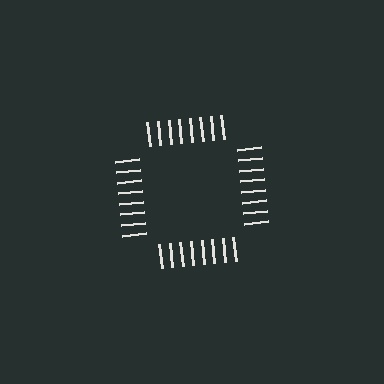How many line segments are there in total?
32 — 8 along each of the 4 edges.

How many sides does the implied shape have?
4 sides — the line-ends trace a square.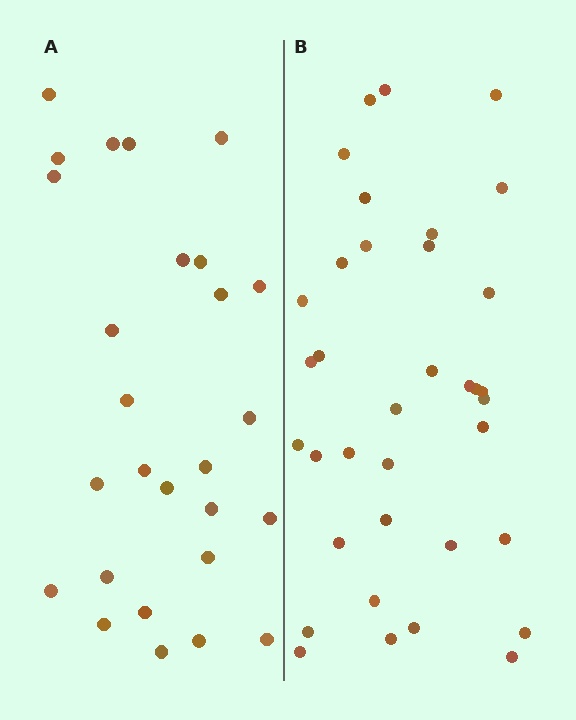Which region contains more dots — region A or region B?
Region B (the right region) has more dots.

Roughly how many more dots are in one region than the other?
Region B has roughly 8 or so more dots than region A.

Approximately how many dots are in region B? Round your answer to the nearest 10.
About 40 dots. (The exact count is 36, which rounds to 40.)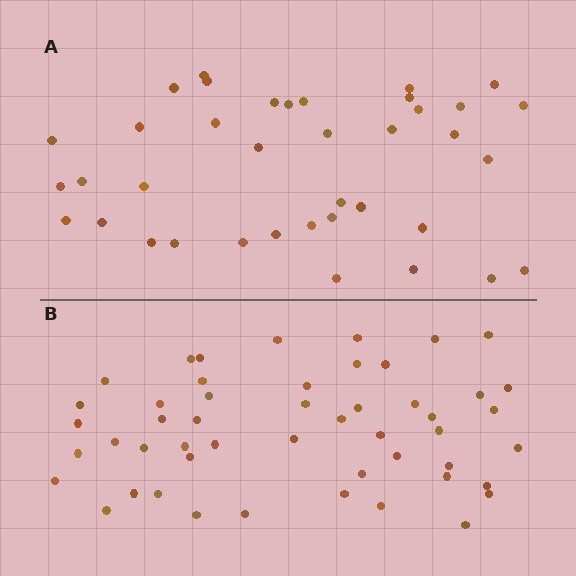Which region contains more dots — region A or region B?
Region B (the bottom region) has more dots.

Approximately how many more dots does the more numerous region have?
Region B has roughly 12 or so more dots than region A.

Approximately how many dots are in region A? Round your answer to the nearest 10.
About 40 dots. (The exact count is 38, which rounds to 40.)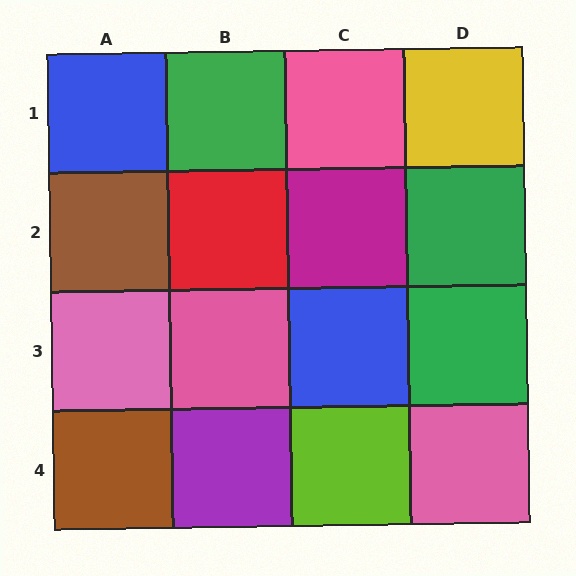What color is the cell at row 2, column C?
Magenta.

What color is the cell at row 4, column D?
Pink.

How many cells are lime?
1 cell is lime.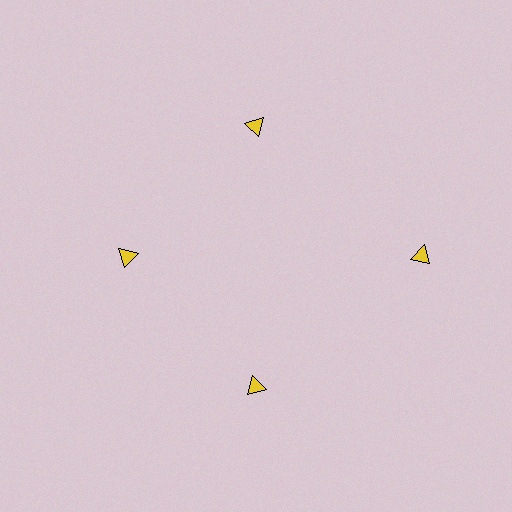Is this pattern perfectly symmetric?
No. The 4 yellow triangles are arranged in a ring, but one element near the 3 o'clock position is pushed outward from the center, breaking the 4-fold rotational symmetry.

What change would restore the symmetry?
The symmetry would be restored by moving it inward, back onto the ring so that all 4 triangles sit at equal angles and equal distance from the center.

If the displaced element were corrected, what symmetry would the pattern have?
It would have 4-fold rotational symmetry — the pattern would map onto itself every 90 degrees.